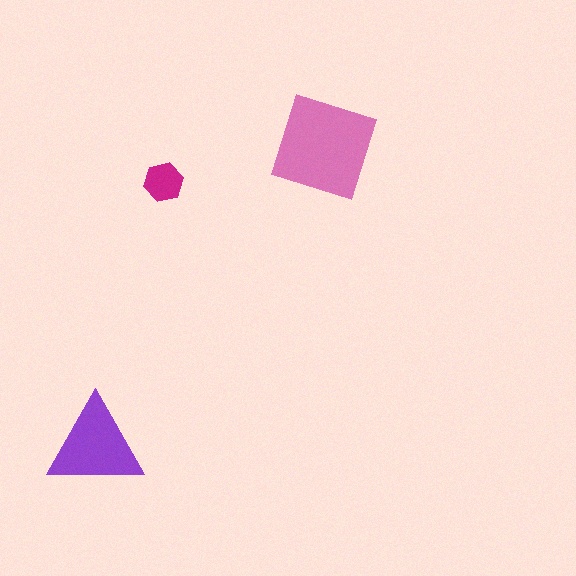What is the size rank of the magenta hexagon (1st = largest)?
3rd.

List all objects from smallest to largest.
The magenta hexagon, the purple triangle, the pink diamond.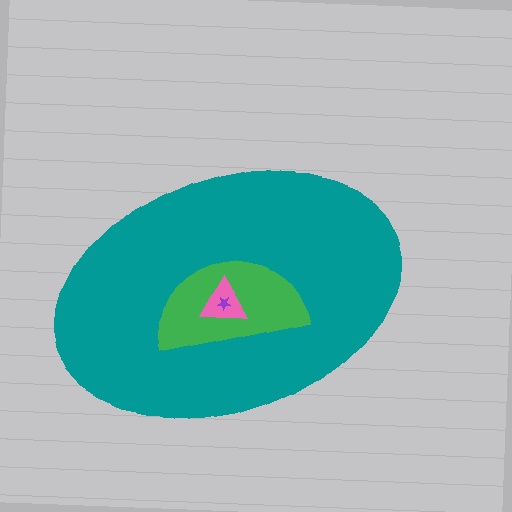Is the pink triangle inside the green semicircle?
Yes.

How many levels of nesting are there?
4.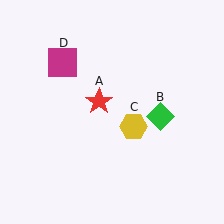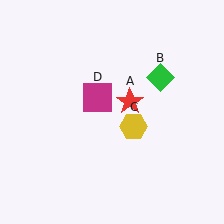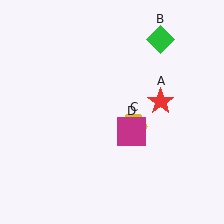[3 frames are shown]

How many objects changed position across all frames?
3 objects changed position: red star (object A), green diamond (object B), magenta square (object D).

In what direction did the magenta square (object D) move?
The magenta square (object D) moved down and to the right.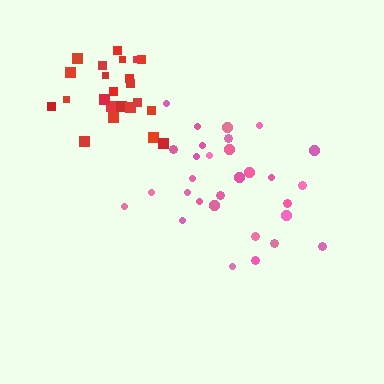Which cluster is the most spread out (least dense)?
Pink.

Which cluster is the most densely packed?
Red.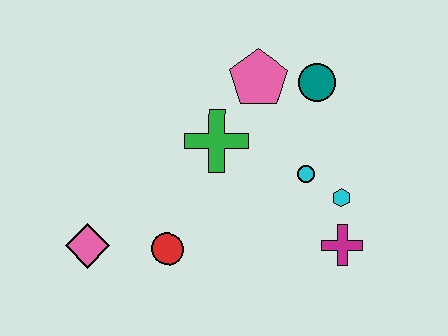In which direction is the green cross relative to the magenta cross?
The green cross is to the left of the magenta cross.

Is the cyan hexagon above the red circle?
Yes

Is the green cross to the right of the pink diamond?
Yes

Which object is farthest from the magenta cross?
The pink diamond is farthest from the magenta cross.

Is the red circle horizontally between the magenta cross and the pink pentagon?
No